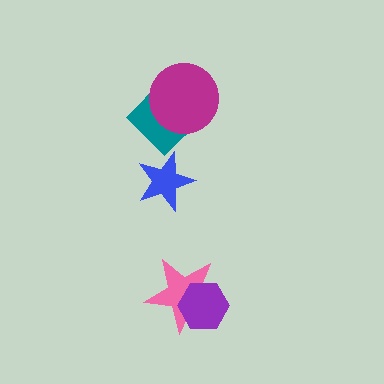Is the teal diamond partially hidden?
Yes, it is partially covered by another shape.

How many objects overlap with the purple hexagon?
1 object overlaps with the purple hexagon.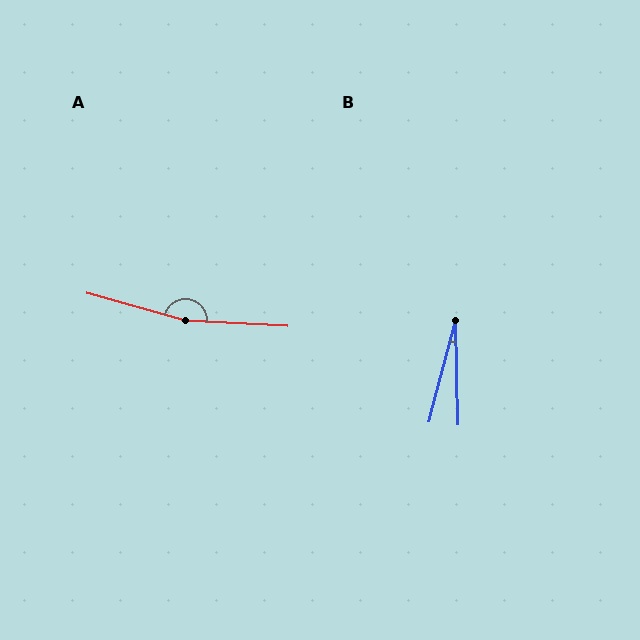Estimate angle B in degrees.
Approximately 16 degrees.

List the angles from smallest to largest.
B (16°), A (168°).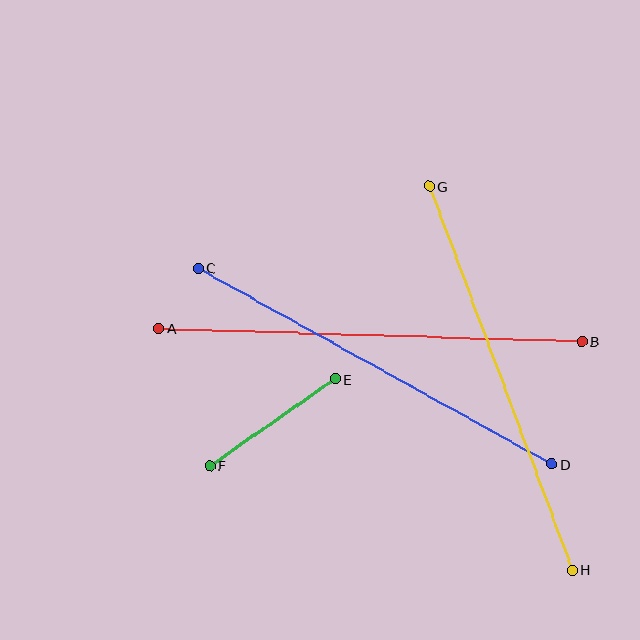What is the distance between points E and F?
The distance is approximately 152 pixels.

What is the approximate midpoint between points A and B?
The midpoint is at approximately (370, 335) pixels.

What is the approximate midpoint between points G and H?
The midpoint is at approximately (501, 378) pixels.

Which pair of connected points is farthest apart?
Points A and B are farthest apart.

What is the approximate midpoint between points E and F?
The midpoint is at approximately (272, 422) pixels.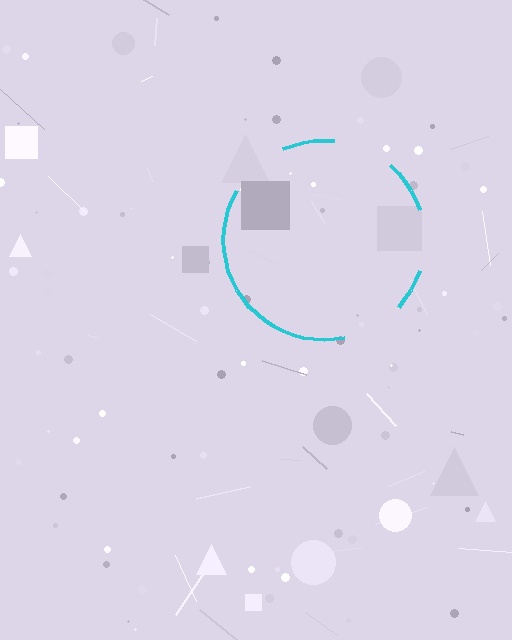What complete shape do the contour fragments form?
The contour fragments form a circle.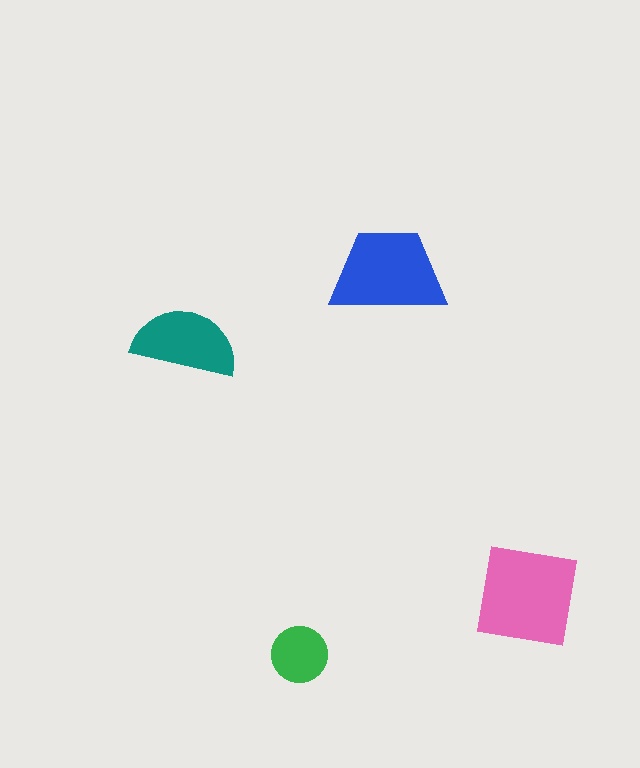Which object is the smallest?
The green circle.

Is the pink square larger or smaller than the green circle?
Larger.